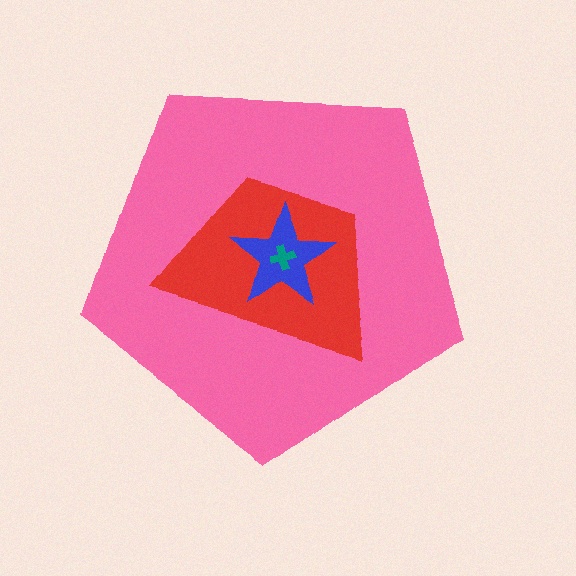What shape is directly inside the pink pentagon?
The red trapezoid.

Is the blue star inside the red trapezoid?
Yes.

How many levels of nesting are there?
4.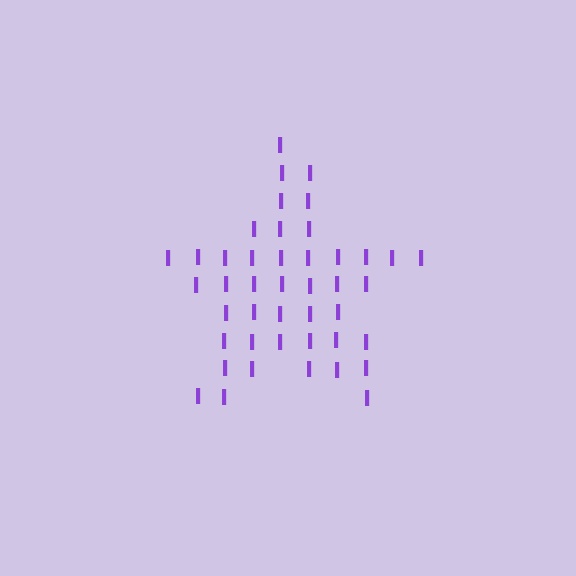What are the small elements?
The small elements are letter I's.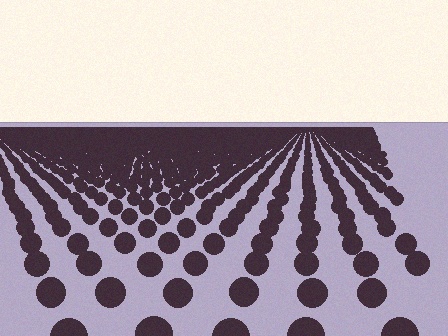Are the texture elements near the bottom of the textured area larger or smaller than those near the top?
Larger. Near the bottom, elements are closer to the viewer and appear at a bigger on-screen size.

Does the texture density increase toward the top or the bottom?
Density increases toward the top.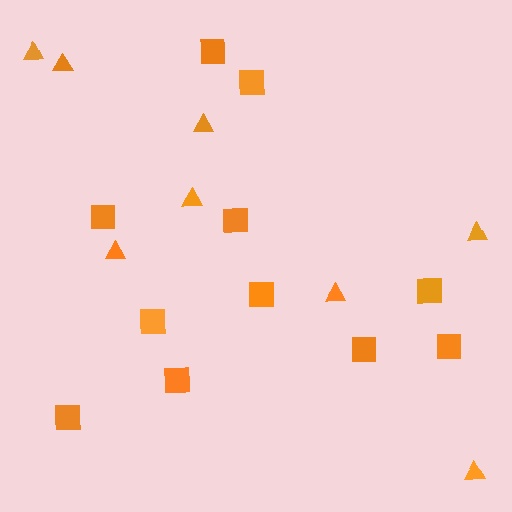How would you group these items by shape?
There are 2 groups: one group of squares (11) and one group of triangles (8).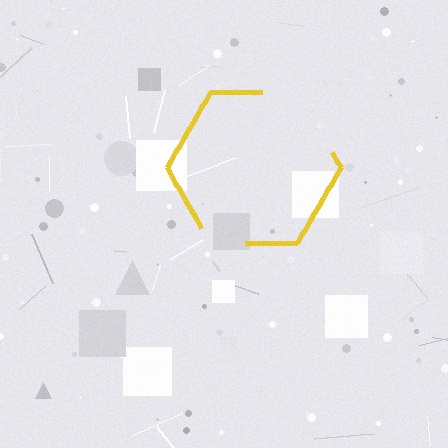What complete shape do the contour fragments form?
The contour fragments form a hexagon.